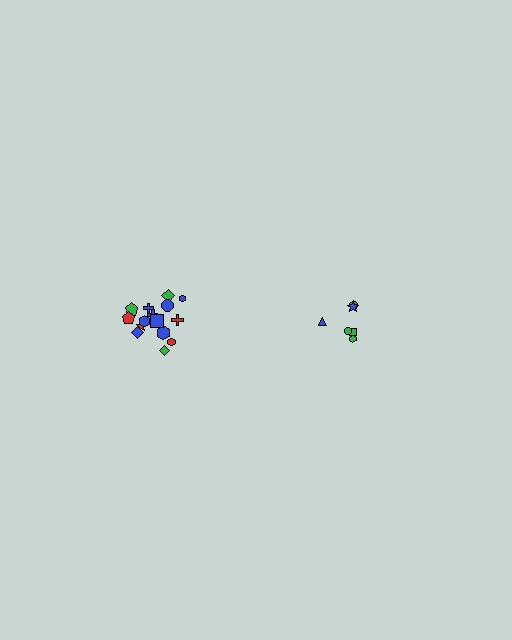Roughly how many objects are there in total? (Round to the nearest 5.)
Roughly 20 objects in total.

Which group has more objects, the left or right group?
The left group.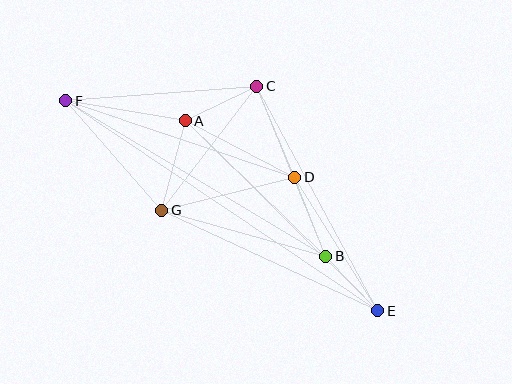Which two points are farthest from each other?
Points E and F are farthest from each other.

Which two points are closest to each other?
Points B and E are closest to each other.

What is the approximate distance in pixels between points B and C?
The distance between B and C is approximately 184 pixels.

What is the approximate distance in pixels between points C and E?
The distance between C and E is approximately 255 pixels.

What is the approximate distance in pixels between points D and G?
The distance between D and G is approximately 137 pixels.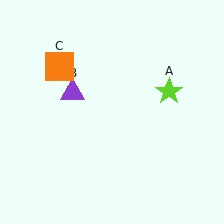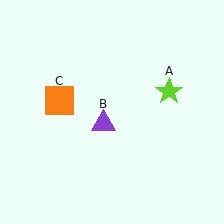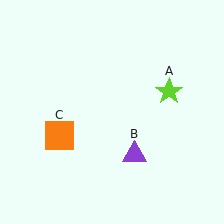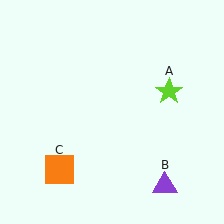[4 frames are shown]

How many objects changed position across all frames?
2 objects changed position: purple triangle (object B), orange square (object C).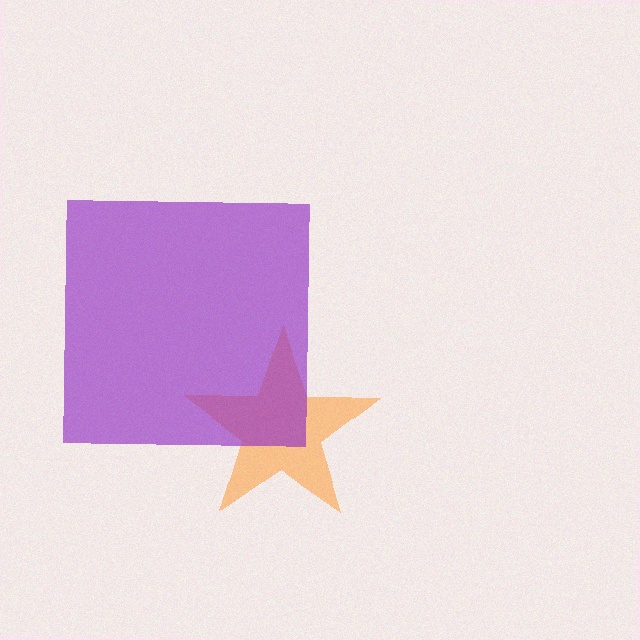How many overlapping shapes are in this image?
There are 2 overlapping shapes in the image.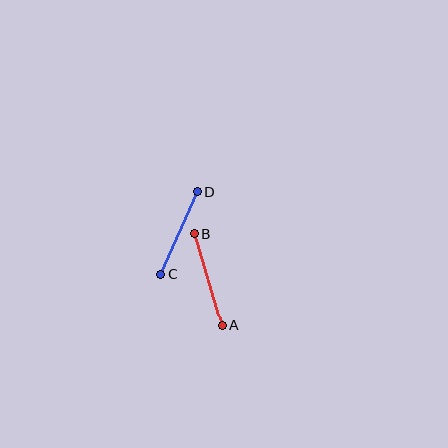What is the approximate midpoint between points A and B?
The midpoint is at approximately (208, 280) pixels.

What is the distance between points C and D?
The distance is approximately 90 pixels.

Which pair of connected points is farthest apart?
Points A and B are farthest apart.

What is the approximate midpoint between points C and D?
The midpoint is at approximately (179, 233) pixels.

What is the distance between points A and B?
The distance is approximately 96 pixels.